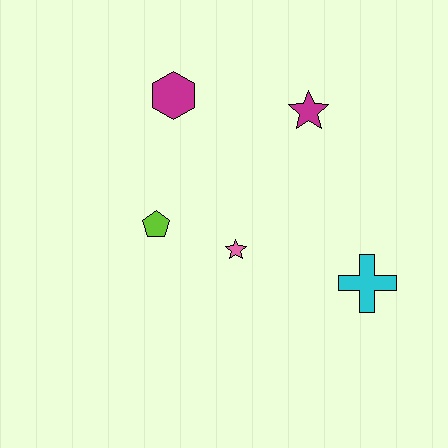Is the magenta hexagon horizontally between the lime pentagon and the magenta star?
Yes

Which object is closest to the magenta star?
The magenta hexagon is closest to the magenta star.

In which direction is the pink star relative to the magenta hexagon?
The pink star is below the magenta hexagon.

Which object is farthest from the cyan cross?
The magenta hexagon is farthest from the cyan cross.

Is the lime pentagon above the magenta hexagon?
No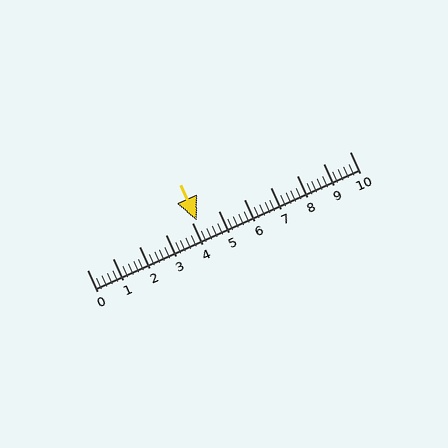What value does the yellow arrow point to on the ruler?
The yellow arrow points to approximately 4.2.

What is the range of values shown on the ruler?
The ruler shows values from 0 to 10.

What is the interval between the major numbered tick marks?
The major tick marks are spaced 1 units apart.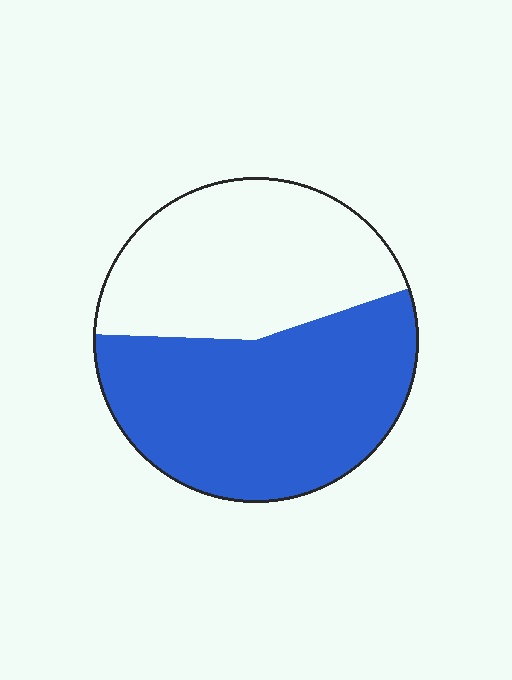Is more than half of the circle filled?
Yes.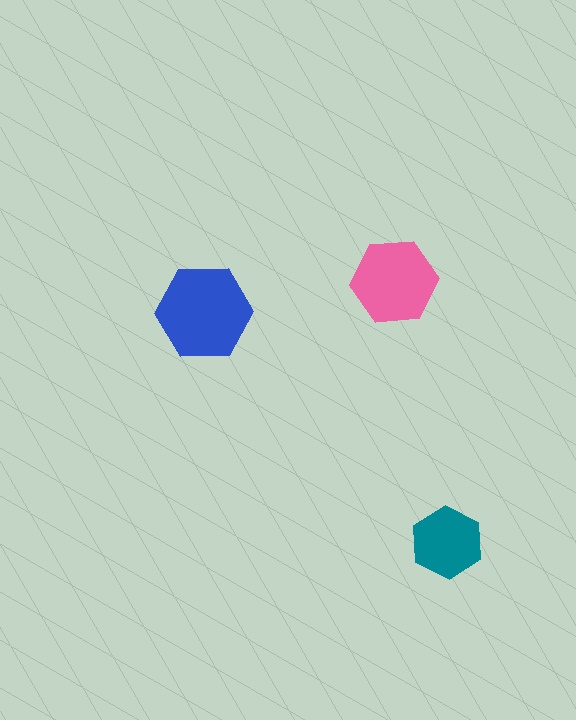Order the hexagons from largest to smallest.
the blue one, the pink one, the teal one.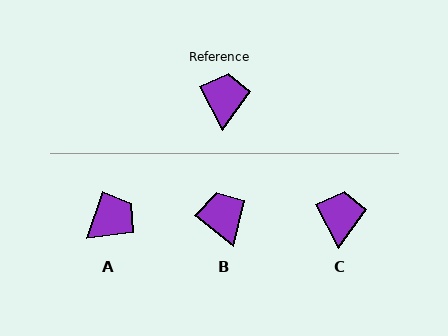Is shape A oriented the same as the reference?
No, it is off by about 47 degrees.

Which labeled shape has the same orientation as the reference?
C.